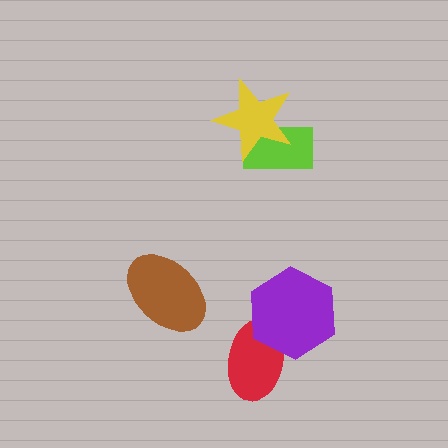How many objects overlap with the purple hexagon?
1 object overlaps with the purple hexagon.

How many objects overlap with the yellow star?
1 object overlaps with the yellow star.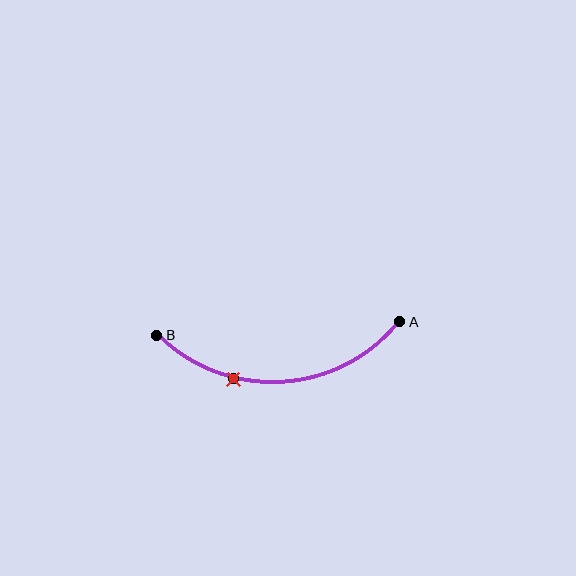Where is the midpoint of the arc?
The arc midpoint is the point on the curve farthest from the straight line joining A and B. It sits below that line.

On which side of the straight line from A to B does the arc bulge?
The arc bulges below the straight line connecting A and B.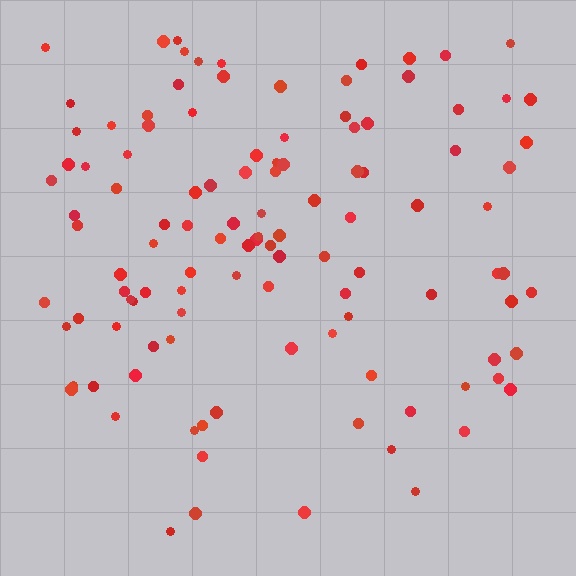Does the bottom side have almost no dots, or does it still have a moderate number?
Still a moderate number, just noticeably fewer than the top.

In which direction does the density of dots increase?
From bottom to top, with the top side densest.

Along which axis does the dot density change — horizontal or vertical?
Vertical.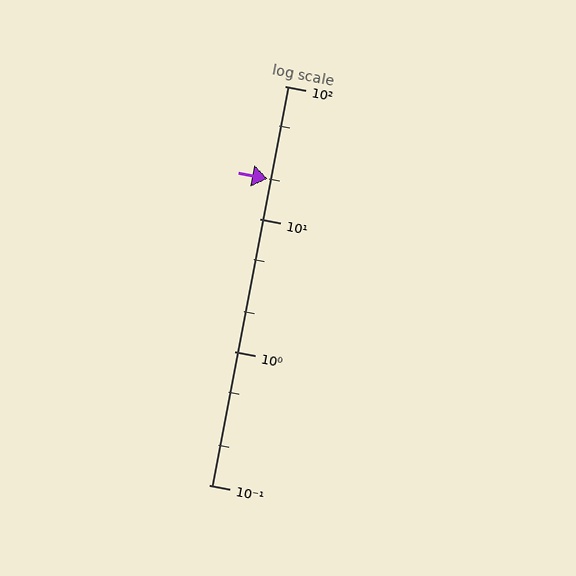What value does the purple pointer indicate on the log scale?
The pointer indicates approximately 20.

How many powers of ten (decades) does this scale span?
The scale spans 3 decades, from 0.1 to 100.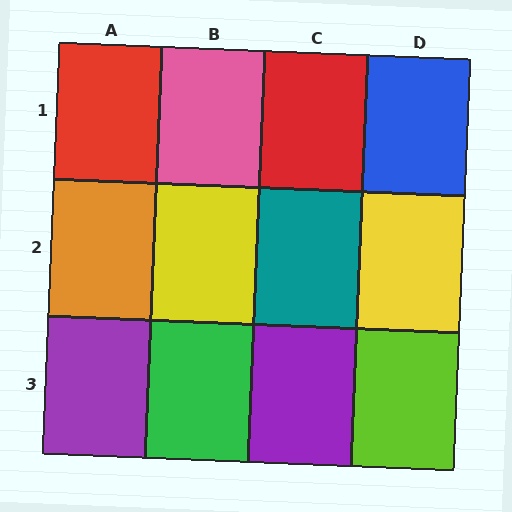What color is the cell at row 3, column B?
Green.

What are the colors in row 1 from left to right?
Red, pink, red, blue.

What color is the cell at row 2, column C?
Teal.